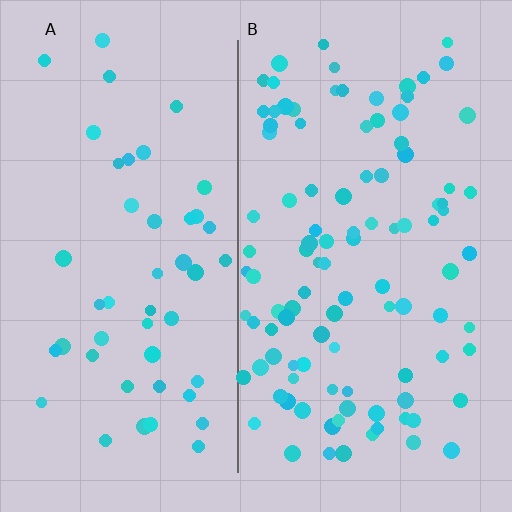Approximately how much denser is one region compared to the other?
Approximately 2.2× — region B over region A.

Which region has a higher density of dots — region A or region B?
B (the right).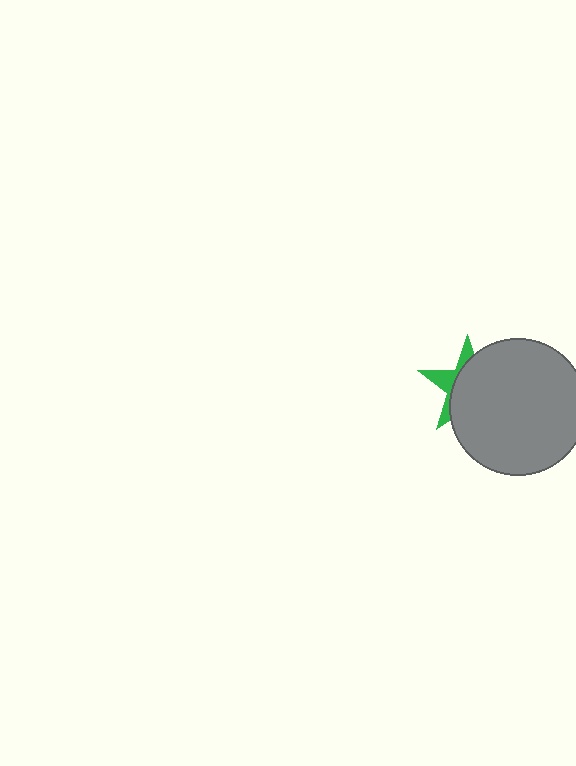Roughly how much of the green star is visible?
A small part of it is visible (roughly 31%).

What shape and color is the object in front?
The object in front is a gray circle.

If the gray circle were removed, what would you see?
You would see the complete green star.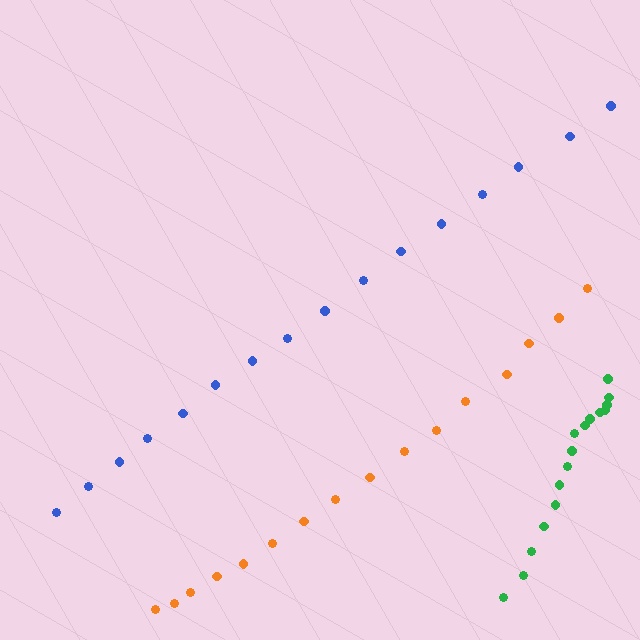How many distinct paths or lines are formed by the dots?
There are 3 distinct paths.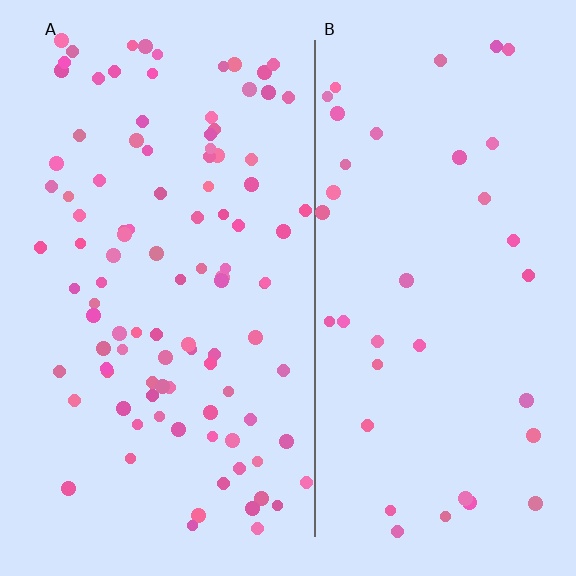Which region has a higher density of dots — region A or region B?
A (the left).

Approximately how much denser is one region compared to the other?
Approximately 2.7× — region A over region B.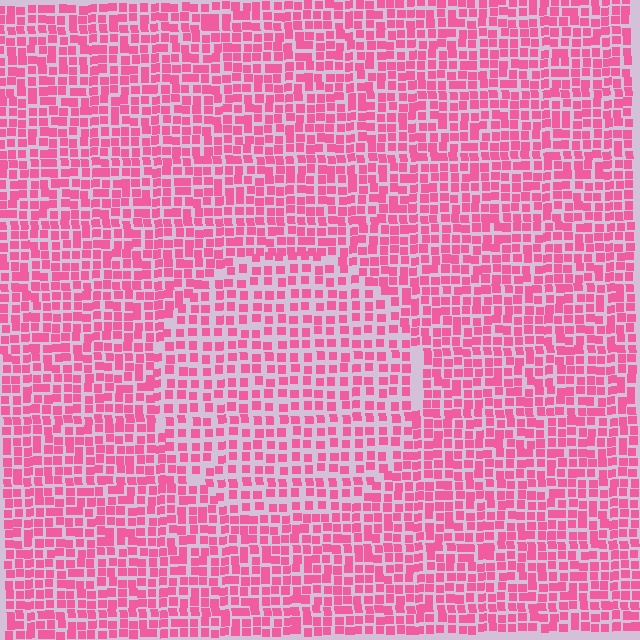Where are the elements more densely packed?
The elements are more densely packed outside the circle boundary.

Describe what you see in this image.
The image contains small pink elements arranged at two different densities. A circle-shaped region is visible where the elements are less densely packed than the surrounding area.